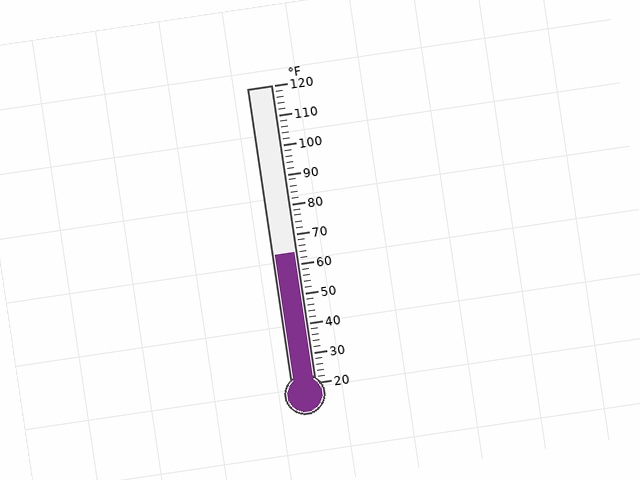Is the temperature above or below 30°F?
The temperature is above 30°F.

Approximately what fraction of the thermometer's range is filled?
The thermometer is filled to approximately 45% of its range.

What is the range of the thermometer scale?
The thermometer scale ranges from 20°F to 120°F.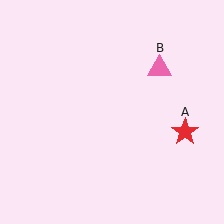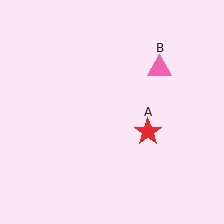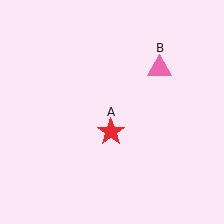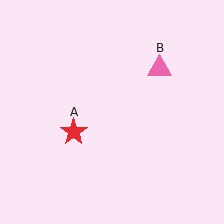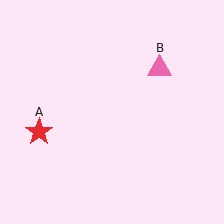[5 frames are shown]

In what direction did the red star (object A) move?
The red star (object A) moved left.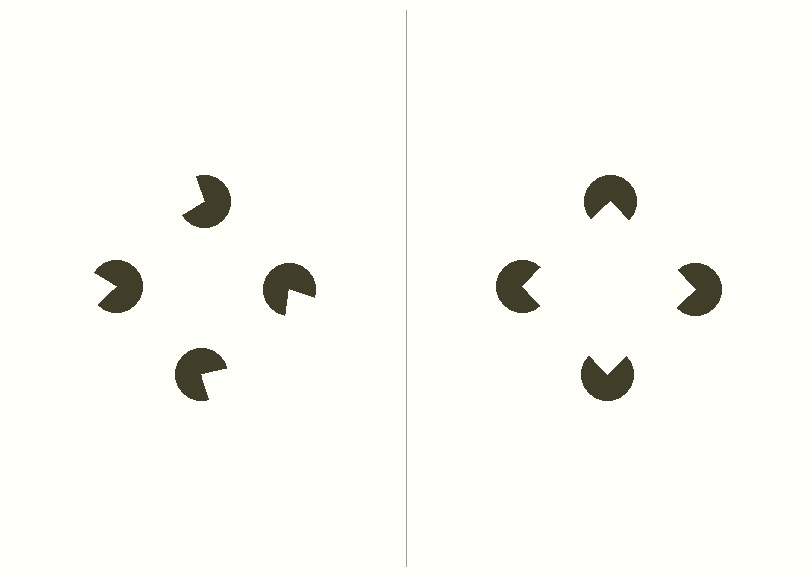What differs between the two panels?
The pac-man discs are positioned identically on both sides; only the wedge orientations differ. On the right they align to a square; on the left they are misaligned.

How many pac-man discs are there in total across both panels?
8 — 4 on each side.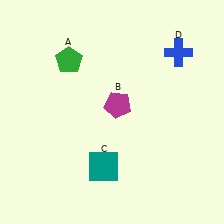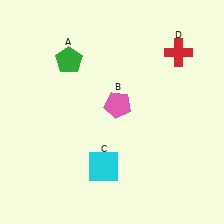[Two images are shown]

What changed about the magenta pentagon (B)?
In Image 1, B is magenta. In Image 2, it changed to pink.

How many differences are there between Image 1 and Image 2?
There are 3 differences between the two images.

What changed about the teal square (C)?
In Image 1, C is teal. In Image 2, it changed to cyan.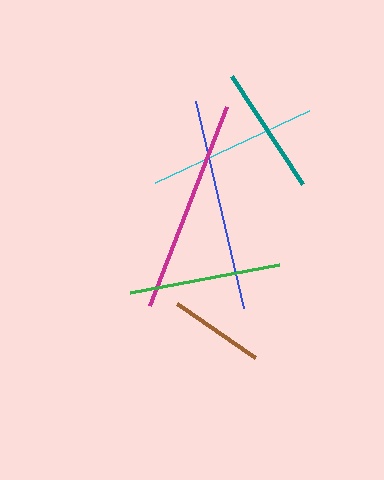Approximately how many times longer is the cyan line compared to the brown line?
The cyan line is approximately 1.8 times the length of the brown line.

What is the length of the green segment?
The green segment is approximately 152 pixels long.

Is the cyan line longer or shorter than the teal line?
The cyan line is longer than the teal line.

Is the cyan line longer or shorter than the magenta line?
The magenta line is longer than the cyan line.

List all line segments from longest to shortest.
From longest to shortest: magenta, blue, cyan, green, teal, brown.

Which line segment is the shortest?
The brown line is the shortest at approximately 95 pixels.